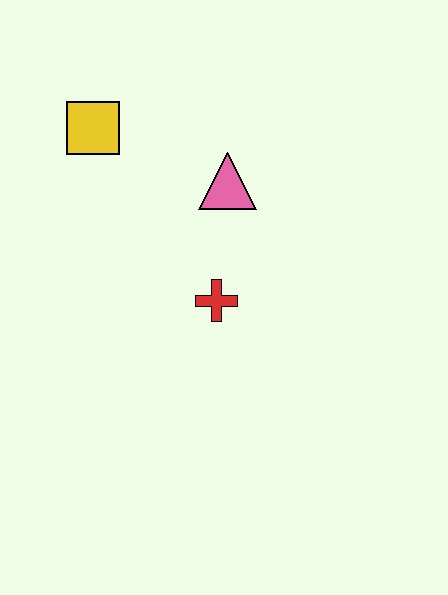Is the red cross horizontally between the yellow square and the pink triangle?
Yes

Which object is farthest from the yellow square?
The red cross is farthest from the yellow square.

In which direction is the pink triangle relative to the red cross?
The pink triangle is above the red cross.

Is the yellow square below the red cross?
No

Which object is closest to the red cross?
The pink triangle is closest to the red cross.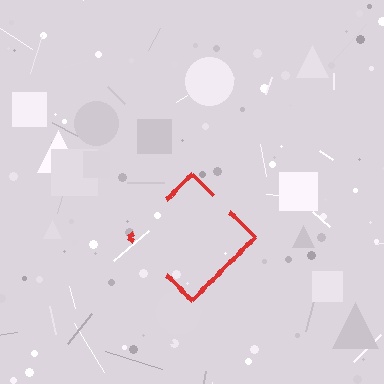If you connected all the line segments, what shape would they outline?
They would outline a diamond.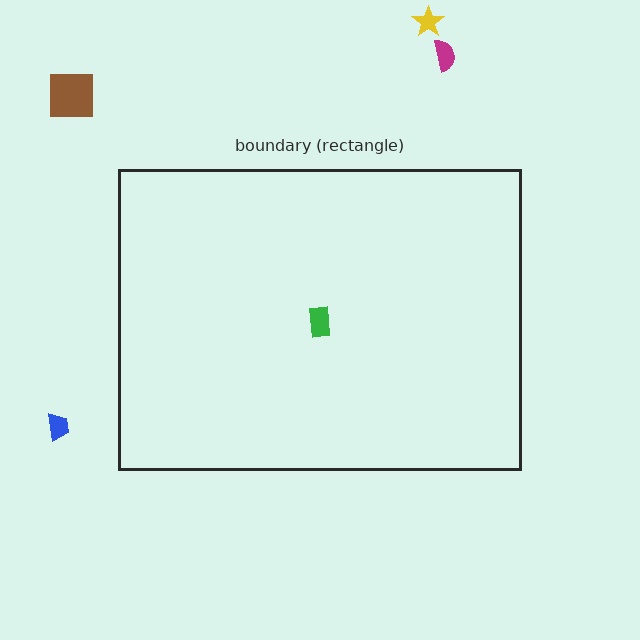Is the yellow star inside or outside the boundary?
Outside.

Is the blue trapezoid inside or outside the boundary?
Outside.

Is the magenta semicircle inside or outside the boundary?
Outside.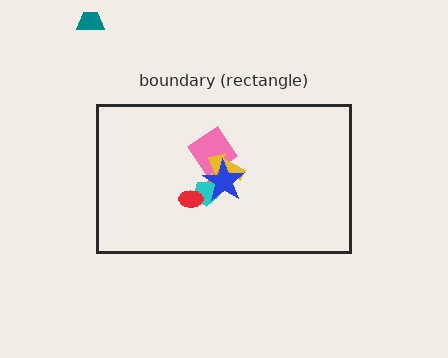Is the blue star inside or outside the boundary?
Inside.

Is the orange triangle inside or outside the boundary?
Inside.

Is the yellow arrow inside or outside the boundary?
Inside.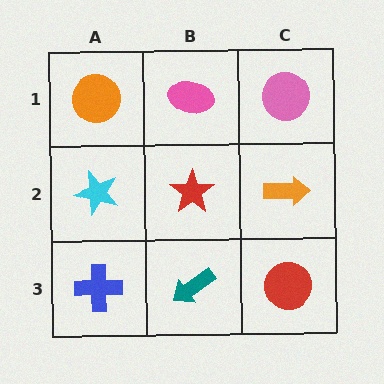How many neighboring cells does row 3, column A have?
2.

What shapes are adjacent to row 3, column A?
A cyan star (row 2, column A), a teal arrow (row 3, column B).